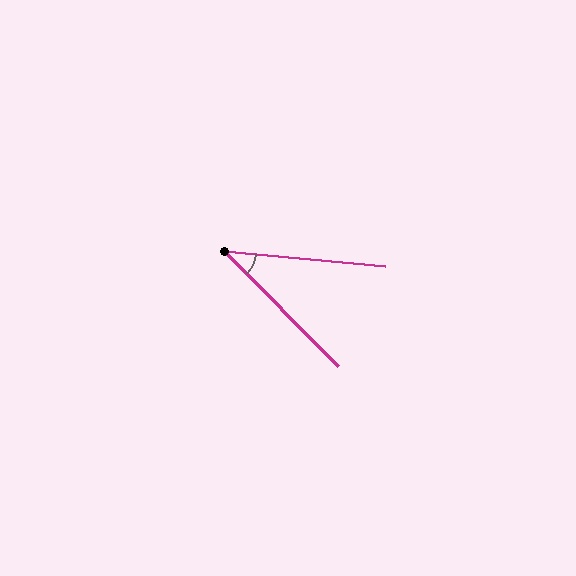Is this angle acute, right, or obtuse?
It is acute.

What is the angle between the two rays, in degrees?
Approximately 40 degrees.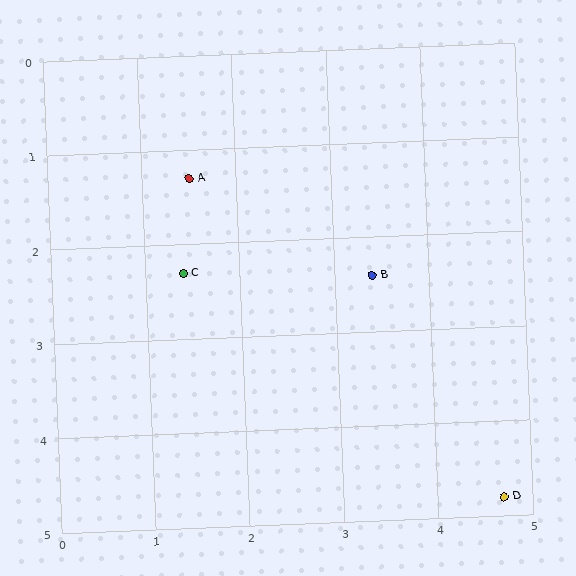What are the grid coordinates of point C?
Point C is at approximately (1.4, 2.3).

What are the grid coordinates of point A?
Point A is at approximately (1.5, 1.3).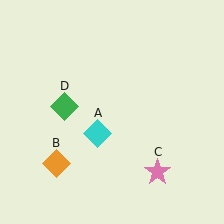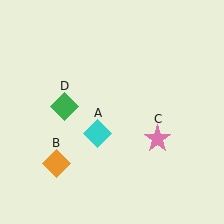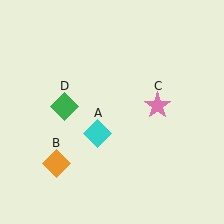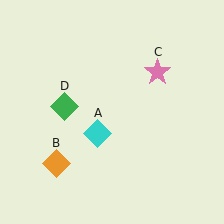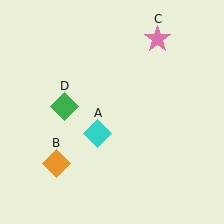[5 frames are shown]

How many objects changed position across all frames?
1 object changed position: pink star (object C).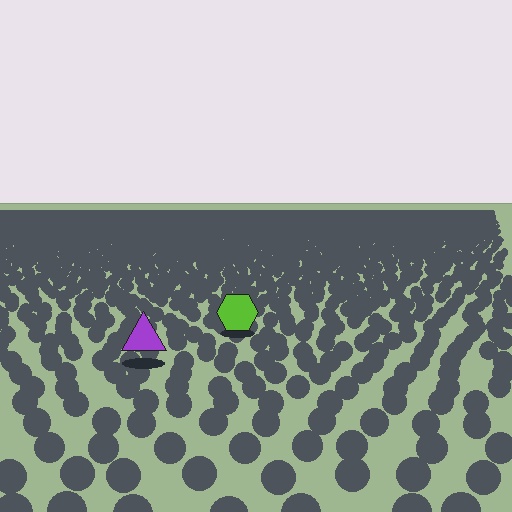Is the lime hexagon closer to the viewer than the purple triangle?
No. The purple triangle is closer — you can tell from the texture gradient: the ground texture is coarser near it.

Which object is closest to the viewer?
The purple triangle is closest. The texture marks near it are larger and more spread out.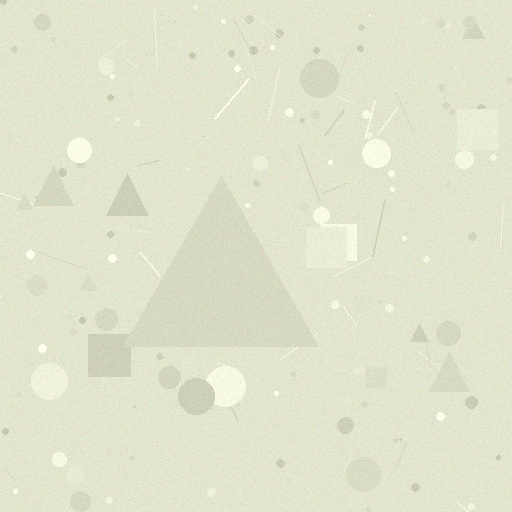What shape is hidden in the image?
A triangle is hidden in the image.